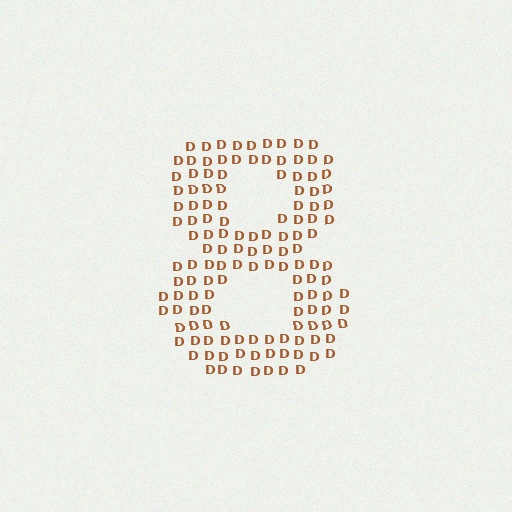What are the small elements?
The small elements are letter D's.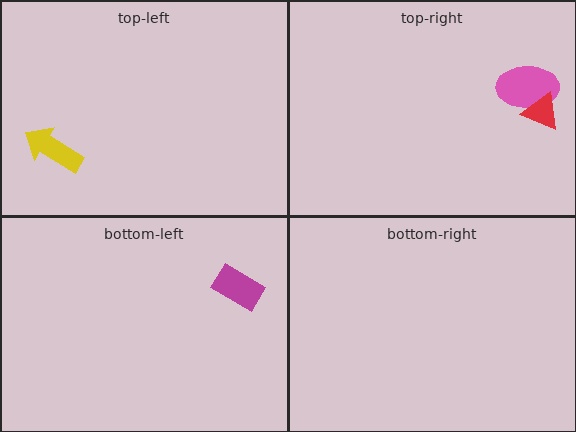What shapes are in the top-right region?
The pink ellipse, the red triangle.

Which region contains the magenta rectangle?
The bottom-left region.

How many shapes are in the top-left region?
1.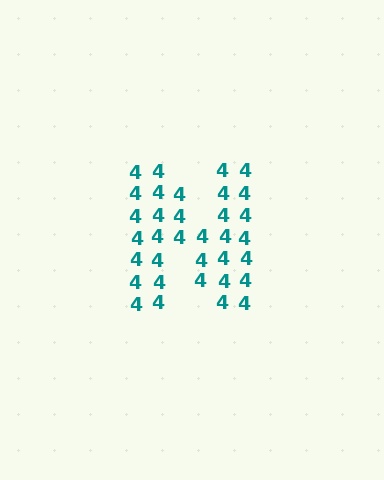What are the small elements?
The small elements are digit 4's.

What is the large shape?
The large shape is the letter N.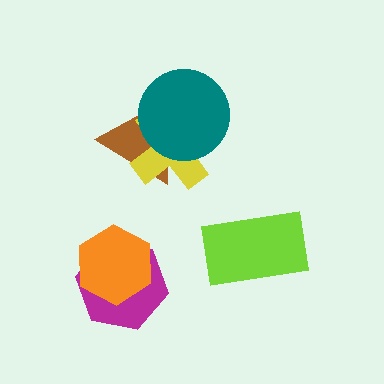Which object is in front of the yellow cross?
The teal circle is in front of the yellow cross.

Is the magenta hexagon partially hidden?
Yes, it is partially covered by another shape.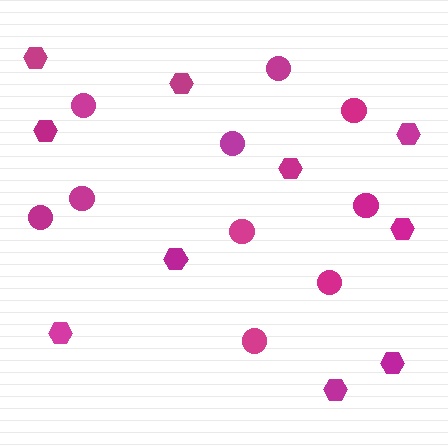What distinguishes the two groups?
There are 2 groups: one group of circles (10) and one group of hexagons (10).